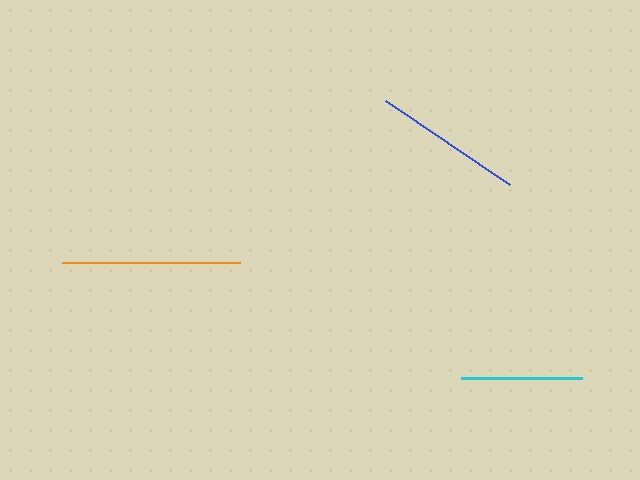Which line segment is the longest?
The orange line is the longest at approximately 178 pixels.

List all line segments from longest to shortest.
From longest to shortest: orange, blue, cyan.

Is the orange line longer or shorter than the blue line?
The orange line is longer than the blue line.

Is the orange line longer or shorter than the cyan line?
The orange line is longer than the cyan line.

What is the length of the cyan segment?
The cyan segment is approximately 121 pixels long.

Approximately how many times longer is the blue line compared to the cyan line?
The blue line is approximately 1.2 times the length of the cyan line.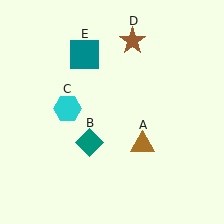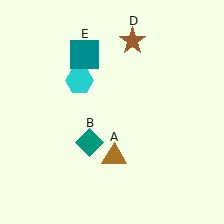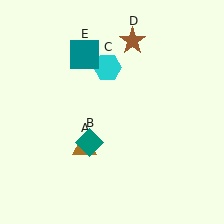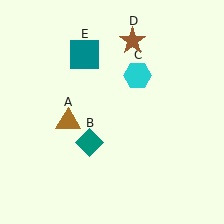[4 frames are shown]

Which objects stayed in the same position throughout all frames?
Teal diamond (object B) and brown star (object D) and teal square (object E) remained stationary.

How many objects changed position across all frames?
2 objects changed position: brown triangle (object A), cyan hexagon (object C).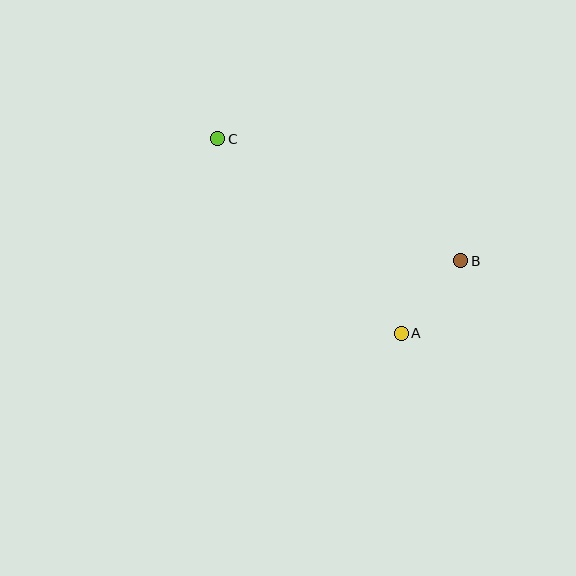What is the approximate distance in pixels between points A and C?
The distance between A and C is approximately 267 pixels.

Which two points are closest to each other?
Points A and B are closest to each other.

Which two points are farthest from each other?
Points B and C are farthest from each other.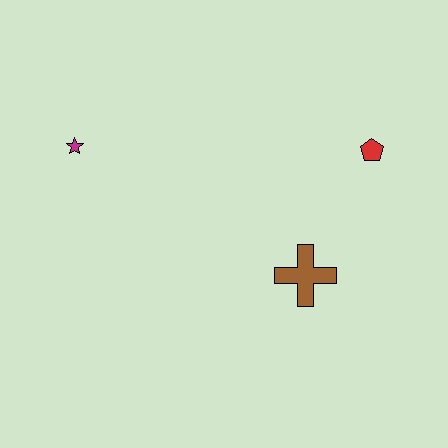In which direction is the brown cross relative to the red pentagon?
The brown cross is below the red pentagon.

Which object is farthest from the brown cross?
The magenta star is farthest from the brown cross.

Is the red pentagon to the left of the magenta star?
No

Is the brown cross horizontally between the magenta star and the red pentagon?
Yes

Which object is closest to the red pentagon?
The brown cross is closest to the red pentagon.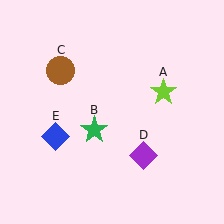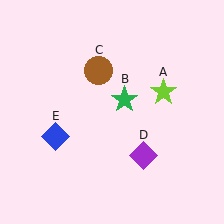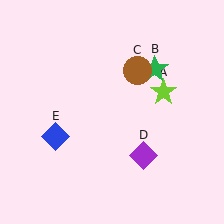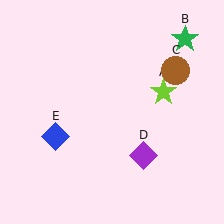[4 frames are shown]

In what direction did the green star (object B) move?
The green star (object B) moved up and to the right.